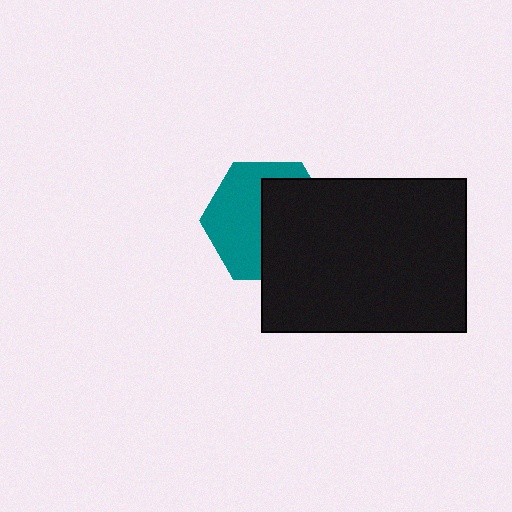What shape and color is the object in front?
The object in front is a black rectangle.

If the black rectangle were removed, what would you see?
You would see the complete teal hexagon.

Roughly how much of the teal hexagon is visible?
About half of it is visible (roughly 50%).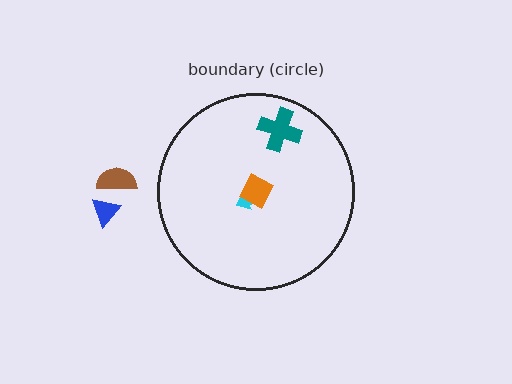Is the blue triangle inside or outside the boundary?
Outside.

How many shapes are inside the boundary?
3 inside, 2 outside.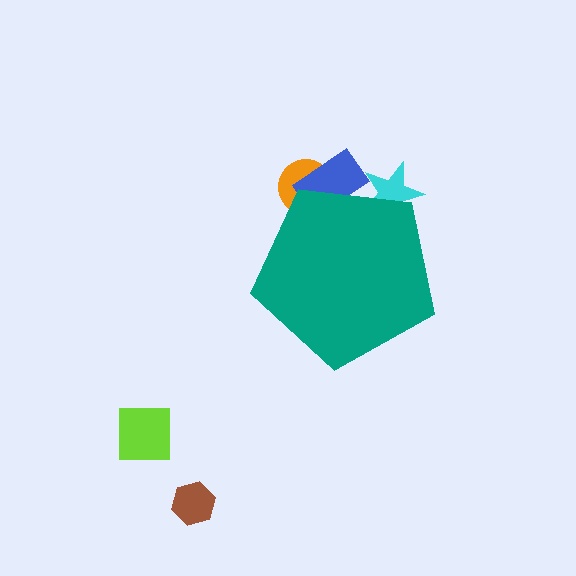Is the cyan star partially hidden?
Yes, the cyan star is partially hidden behind the teal pentagon.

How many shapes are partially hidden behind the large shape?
3 shapes are partially hidden.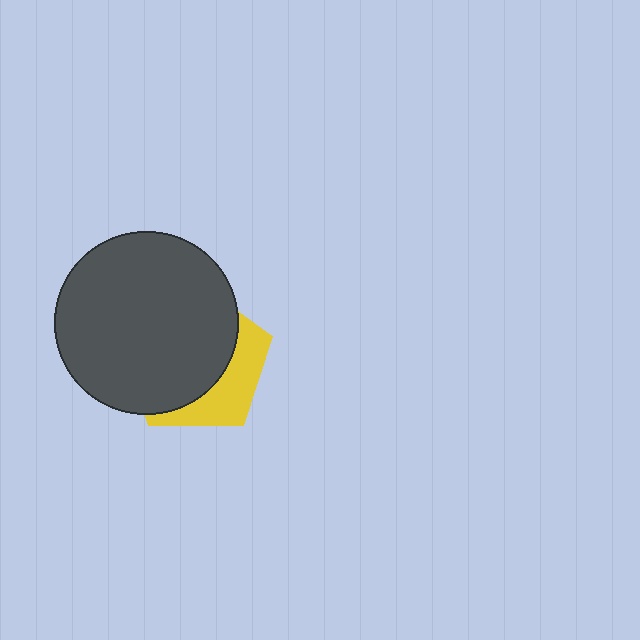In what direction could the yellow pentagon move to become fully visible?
The yellow pentagon could move toward the lower-right. That would shift it out from behind the dark gray circle entirely.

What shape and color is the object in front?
The object in front is a dark gray circle.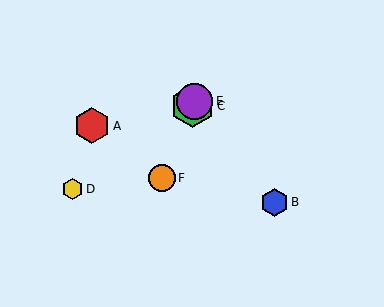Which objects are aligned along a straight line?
Objects C, E, F are aligned along a straight line.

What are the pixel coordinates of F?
Object F is at (162, 178).